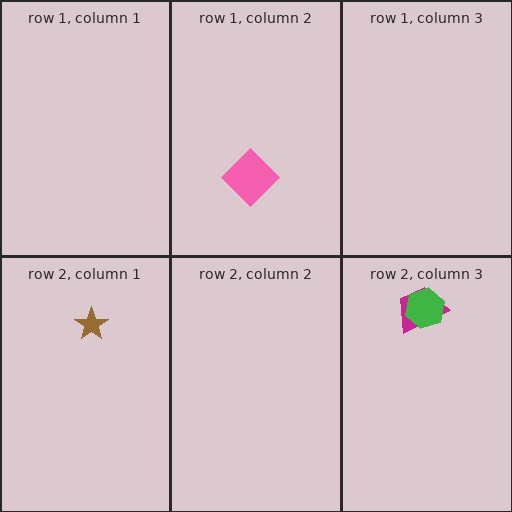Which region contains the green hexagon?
The row 2, column 3 region.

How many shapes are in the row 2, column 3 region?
2.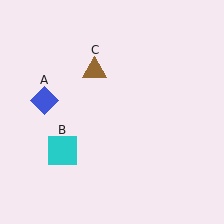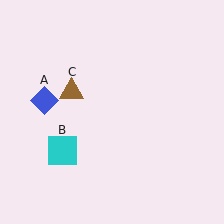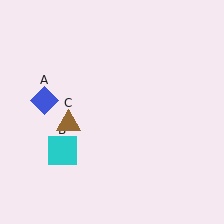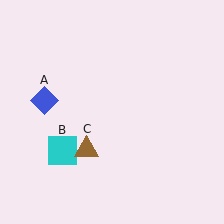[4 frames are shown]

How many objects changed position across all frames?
1 object changed position: brown triangle (object C).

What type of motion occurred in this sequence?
The brown triangle (object C) rotated counterclockwise around the center of the scene.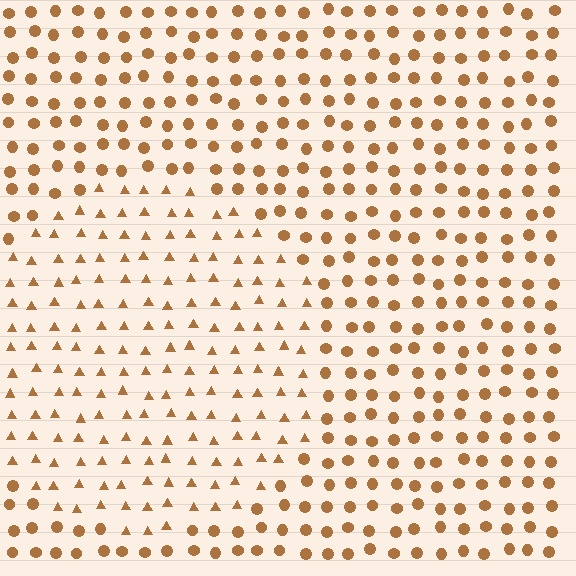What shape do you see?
I see a circle.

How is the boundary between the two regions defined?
The boundary is defined by a change in element shape: triangles inside vs. circles outside. All elements share the same color and spacing.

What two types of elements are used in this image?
The image uses triangles inside the circle region and circles outside it.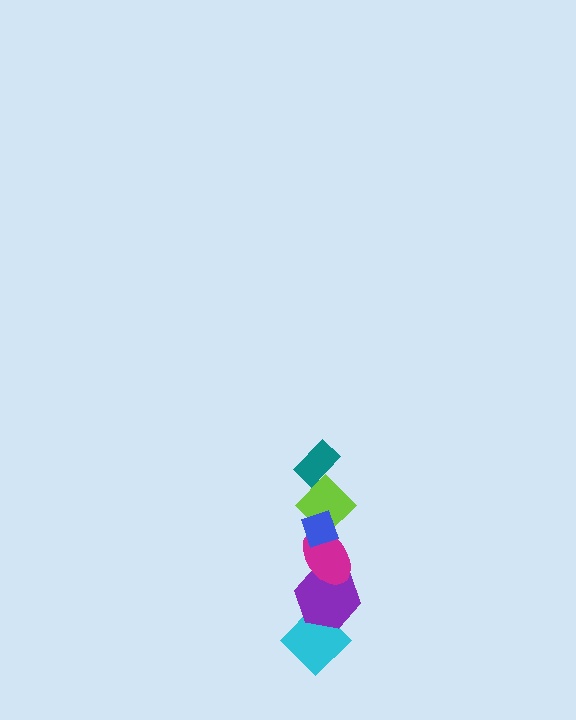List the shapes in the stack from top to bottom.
From top to bottom: the teal rectangle, the blue diamond, the lime diamond, the magenta ellipse, the purple hexagon, the cyan diamond.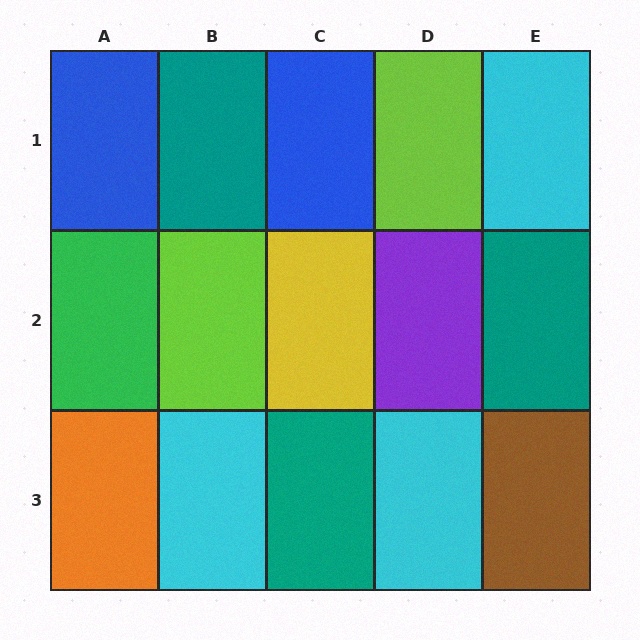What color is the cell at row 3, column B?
Cyan.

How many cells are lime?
2 cells are lime.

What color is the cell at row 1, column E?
Cyan.